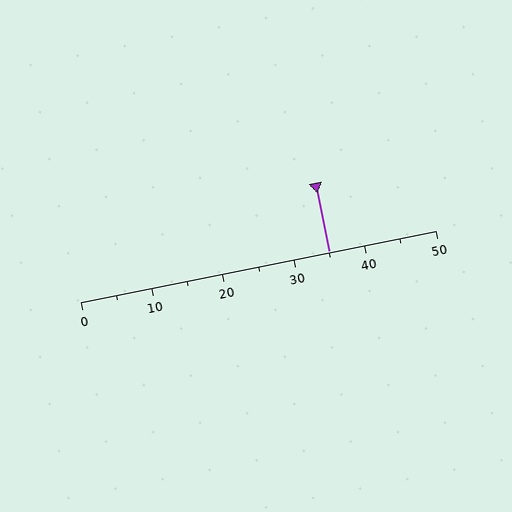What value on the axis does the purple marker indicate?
The marker indicates approximately 35.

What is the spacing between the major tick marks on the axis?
The major ticks are spaced 10 apart.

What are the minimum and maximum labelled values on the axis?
The axis runs from 0 to 50.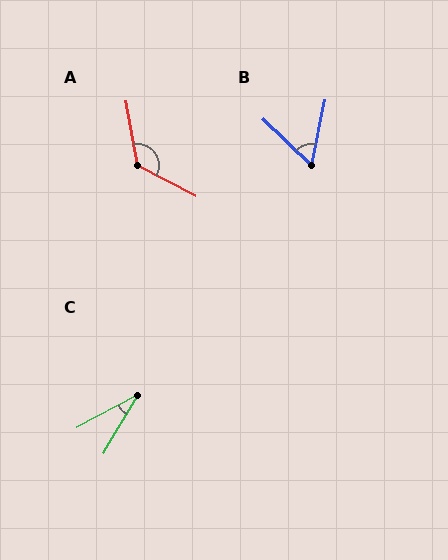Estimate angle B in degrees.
Approximately 58 degrees.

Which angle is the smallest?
C, at approximately 32 degrees.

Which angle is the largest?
A, at approximately 128 degrees.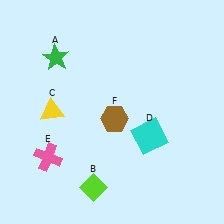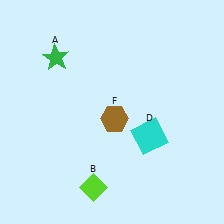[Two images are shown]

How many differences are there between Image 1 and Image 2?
There are 2 differences between the two images.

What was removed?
The pink cross (E), the yellow triangle (C) were removed in Image 2.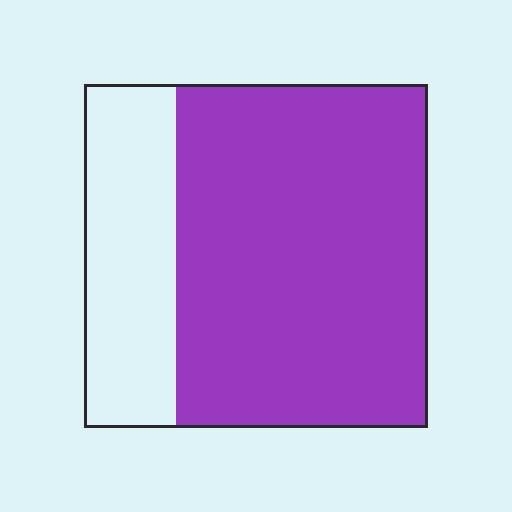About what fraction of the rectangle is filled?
About three quarters (3/4).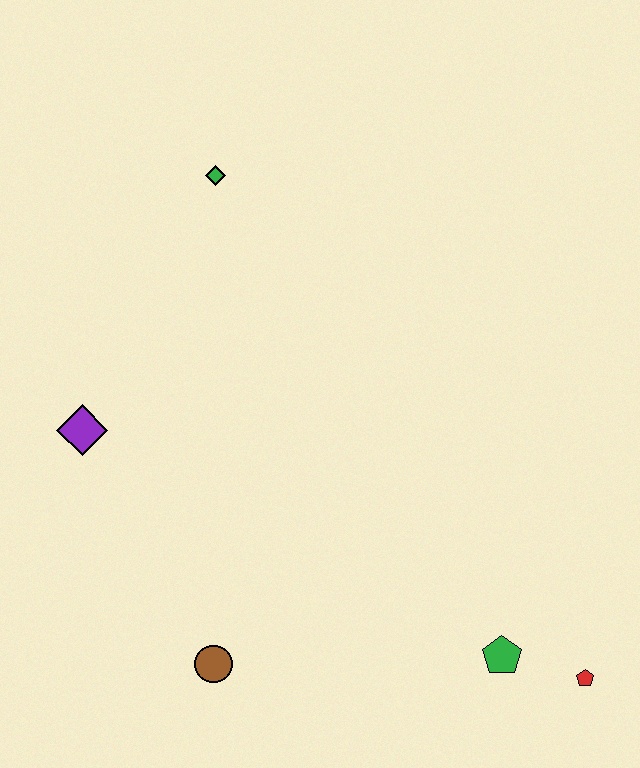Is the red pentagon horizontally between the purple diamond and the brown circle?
No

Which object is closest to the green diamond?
The purple diamond is closest to the green diamond.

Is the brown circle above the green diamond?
No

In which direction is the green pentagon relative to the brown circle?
The green pentagon is to the right of the brown circle.